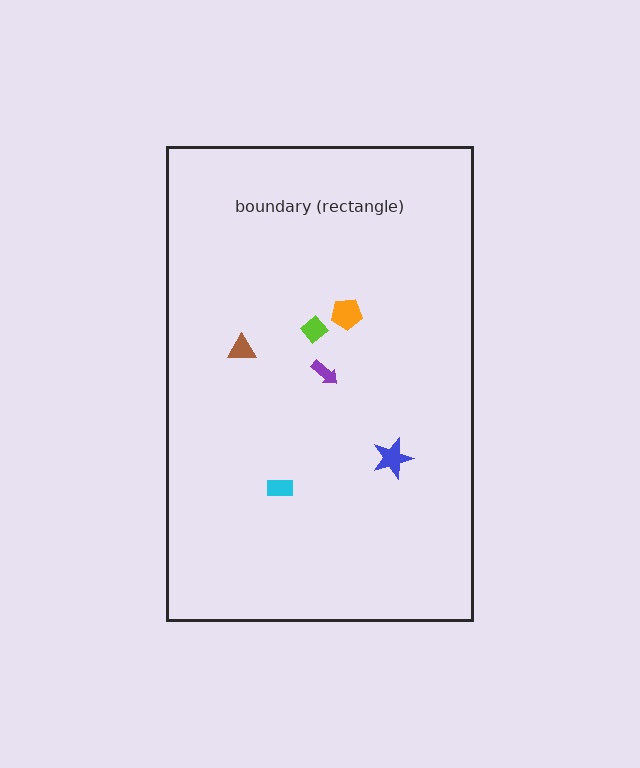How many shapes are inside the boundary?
6 inside, 0 outside.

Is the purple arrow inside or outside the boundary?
Inside.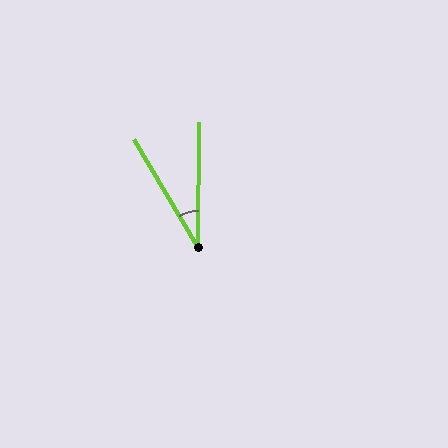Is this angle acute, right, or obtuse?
It is acute.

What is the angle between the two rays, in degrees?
Approximately 31 degrees.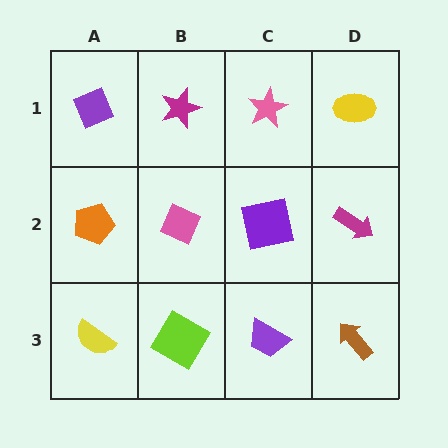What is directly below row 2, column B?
A lime diamond.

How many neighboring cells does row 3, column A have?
2.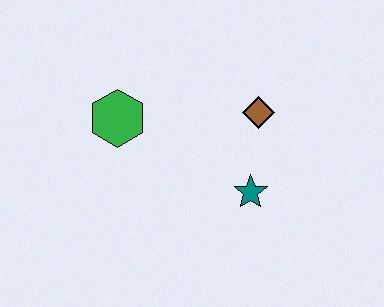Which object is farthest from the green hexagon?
The teal star is farthest from the green hexagon.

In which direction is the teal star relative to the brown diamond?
The teal star is below the brown diamond.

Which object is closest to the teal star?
The brown diamond is closest to the teal star.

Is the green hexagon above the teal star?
Yes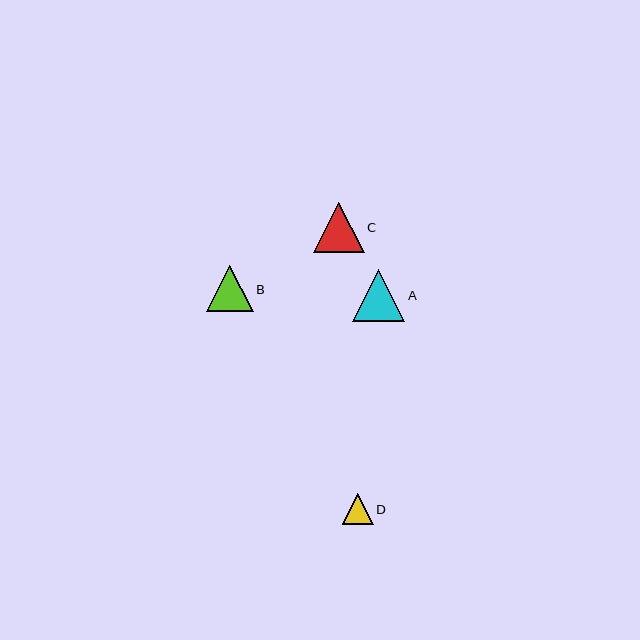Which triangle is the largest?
Triangle A is the largest with a size of approximately 52 pixels.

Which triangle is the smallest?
Triangle D is the smallest with a size of approximately 31 pixels.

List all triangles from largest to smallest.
From largest to smallest: A, C, B, D.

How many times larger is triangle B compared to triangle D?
Triangle B is approximately 1.5 times the size of triangle D.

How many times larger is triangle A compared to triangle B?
Triangle A is approximately 1.1 times the size of triangle B.